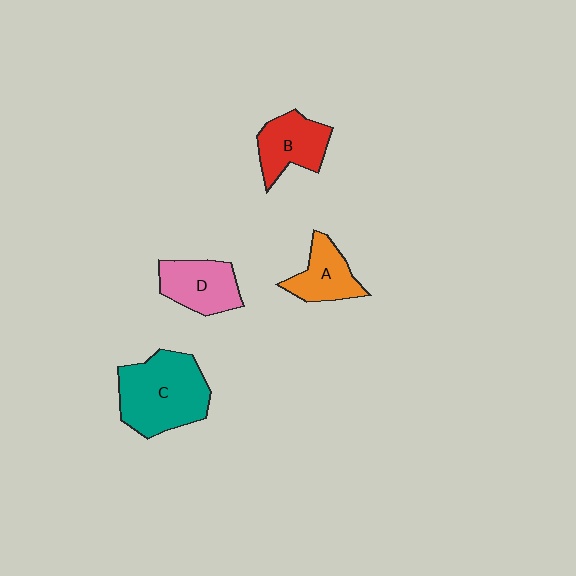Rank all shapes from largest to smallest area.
From largest to smallest: C (teal), D (pink), B (red), A (orange).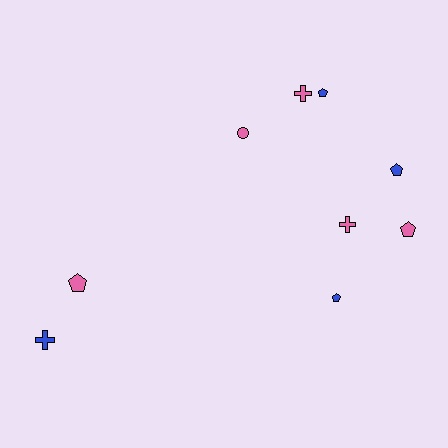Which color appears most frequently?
Pink, with 5 objects.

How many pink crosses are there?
There are 2 pink crosses.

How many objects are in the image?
There are 9 objects.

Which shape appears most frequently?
Pentagon, with 5 objects.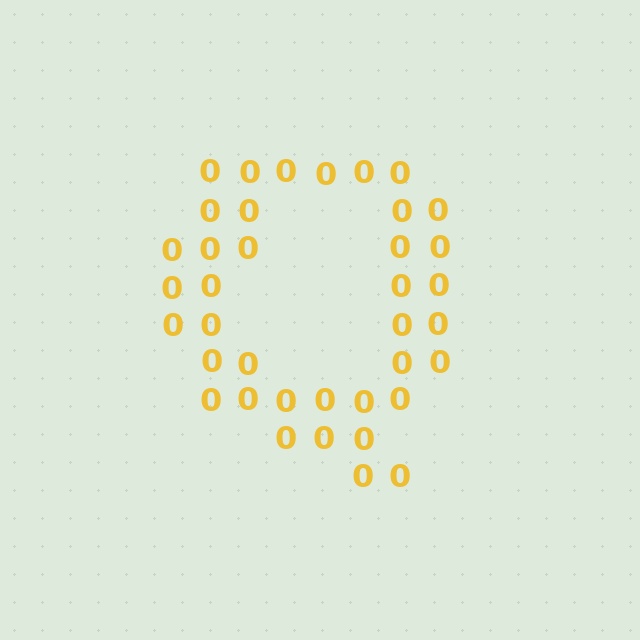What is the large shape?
The large shape is the letter Q.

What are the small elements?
The small elements are digit 0's.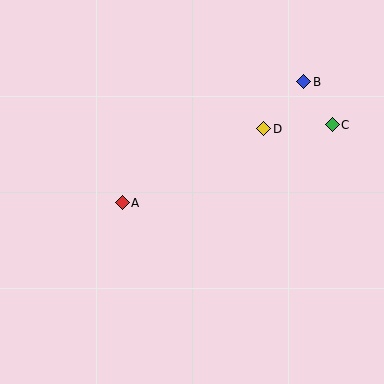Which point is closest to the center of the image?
Point A at (122, 203) is closest to the center.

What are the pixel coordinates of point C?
Point C is at (332, 125).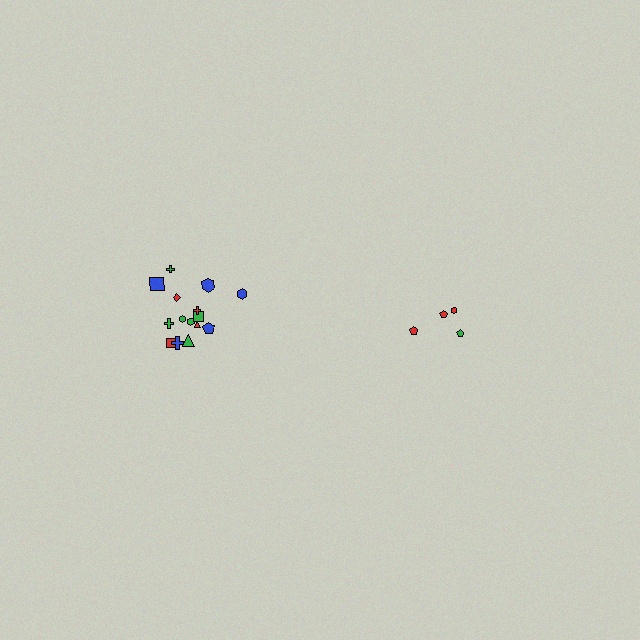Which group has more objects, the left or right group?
The left group.